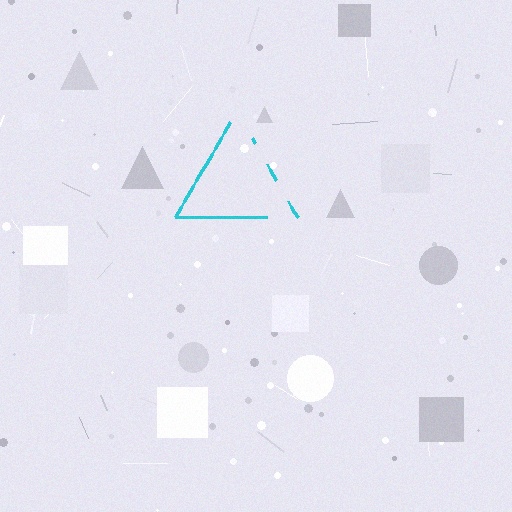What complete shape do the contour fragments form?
The contour fragments form a triangle.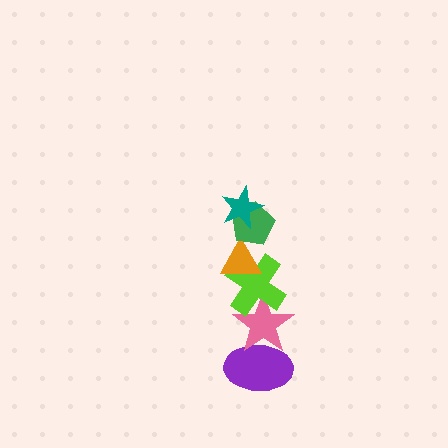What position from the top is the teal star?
The teal star is 1st from the top.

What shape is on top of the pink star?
The lime cross is on top of the pink star.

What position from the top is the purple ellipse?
The purple ellipse is 6th from the top.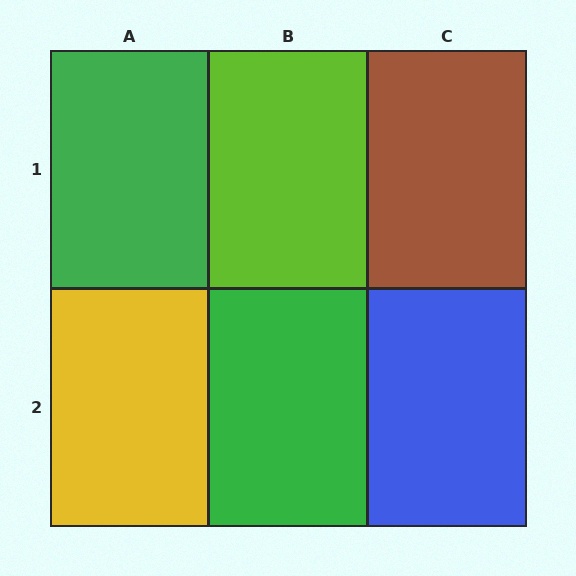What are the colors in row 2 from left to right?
Yellow, green, blue.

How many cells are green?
2 cells are green.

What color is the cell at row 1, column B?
Lime.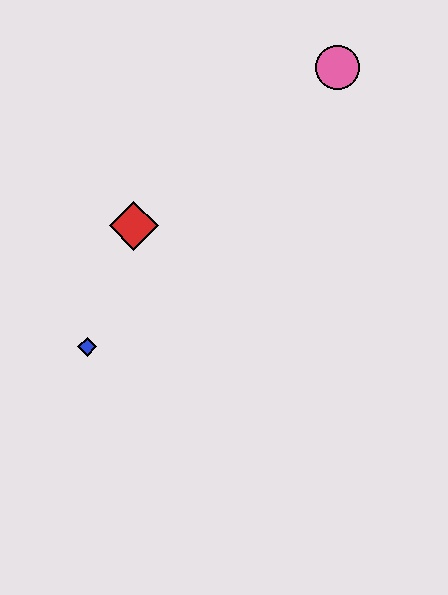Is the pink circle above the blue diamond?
Yes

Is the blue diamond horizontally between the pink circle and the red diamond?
No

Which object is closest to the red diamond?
The blue diamond is closest to the red diamond.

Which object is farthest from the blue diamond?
The pink circle is farthest from the blue diamond.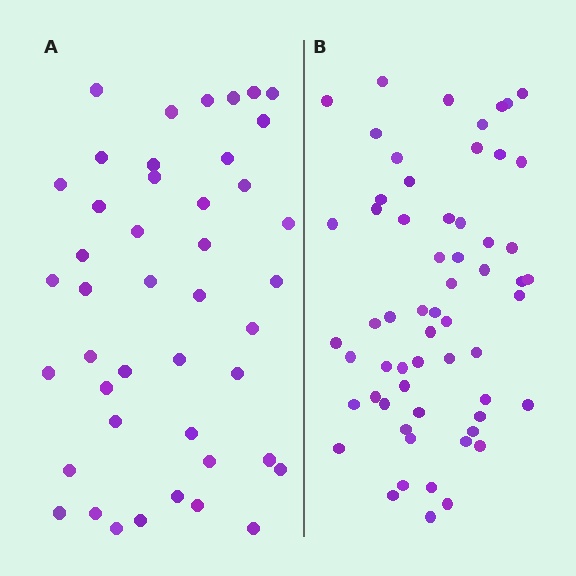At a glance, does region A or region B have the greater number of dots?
Region B (the right region) has more dots.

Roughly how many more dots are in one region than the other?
Region B has approximately 15 more dots than region A.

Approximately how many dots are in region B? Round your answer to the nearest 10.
About 60 dots.